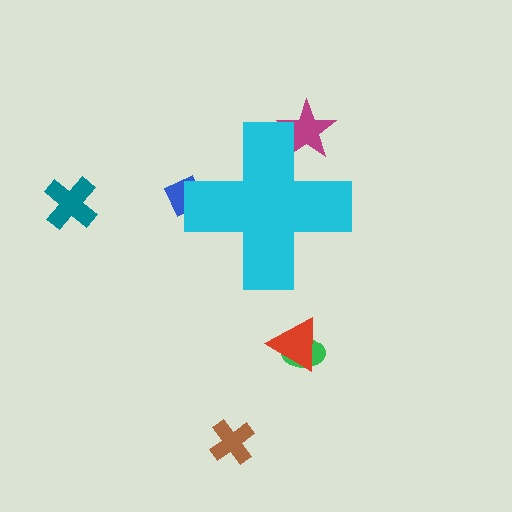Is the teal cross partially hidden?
No, the teal cross is fully visible.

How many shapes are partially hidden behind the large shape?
2 shapes are partially hidden.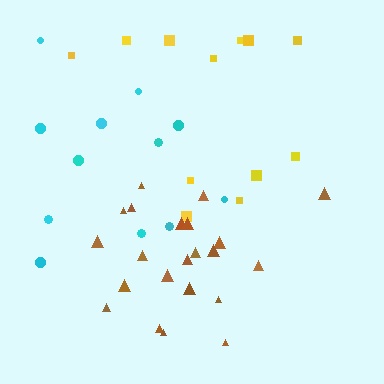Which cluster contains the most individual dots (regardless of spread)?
Brown (22).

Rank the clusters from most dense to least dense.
brown, cyan, yellow.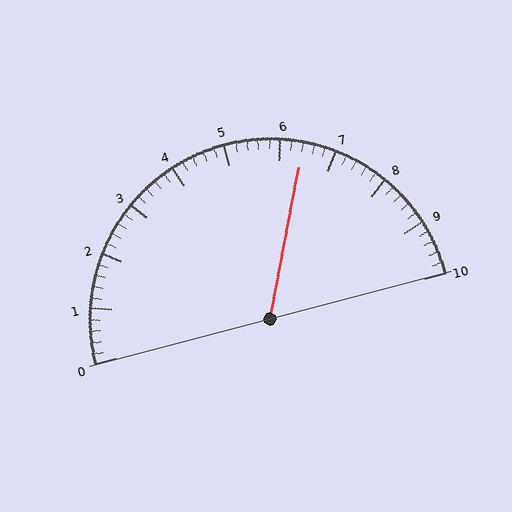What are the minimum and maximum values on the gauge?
The gauge ranges from 0 to 10.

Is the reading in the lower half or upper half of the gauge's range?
The reading is in the upper half of the range (0 to 10).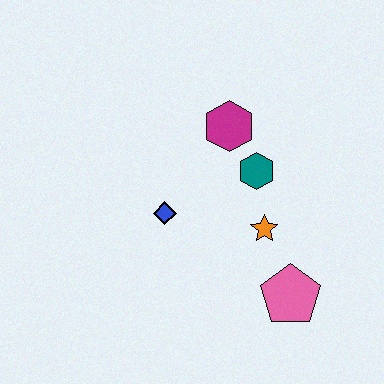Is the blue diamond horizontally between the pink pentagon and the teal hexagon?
No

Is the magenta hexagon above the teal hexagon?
Yes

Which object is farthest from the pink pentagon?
The magenta hexagon is farthest from the pink pentagon.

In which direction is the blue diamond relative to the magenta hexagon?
The blue diamond is below the magenta hexagon.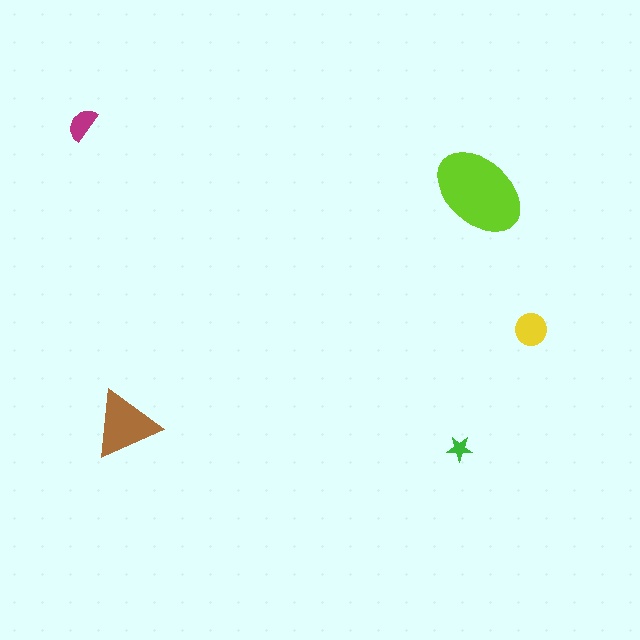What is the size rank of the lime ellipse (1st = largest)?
1st.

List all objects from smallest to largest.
The green star, the magenta semicircle, the yellow circle, the brown triangle, the lime ellipse.